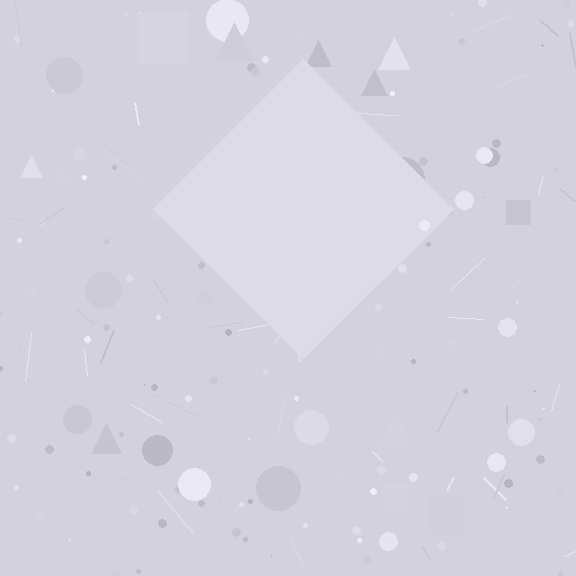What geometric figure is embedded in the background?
A diamond is embedded in the background.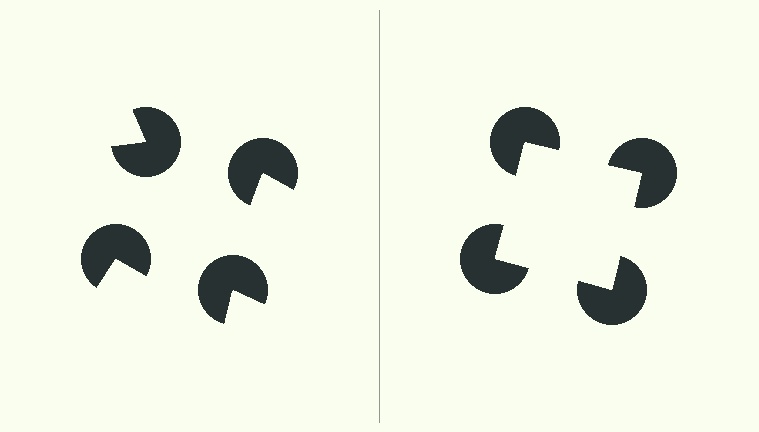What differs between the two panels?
The pac-man discs are positioned identically on both sides; only the wedge orientations differ. On the right they align to a square; on the left they are misaligned.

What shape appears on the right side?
An illusory square.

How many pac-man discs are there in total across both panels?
8 — 4 on each side.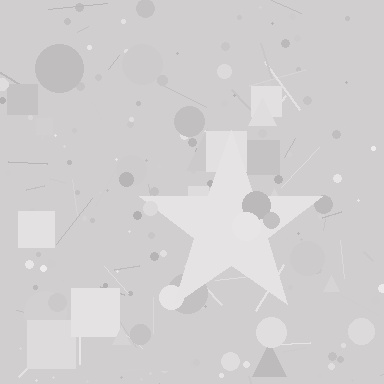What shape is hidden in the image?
A star is hidden in the image.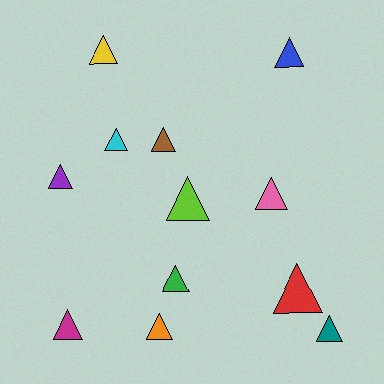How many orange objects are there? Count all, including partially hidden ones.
There is 1 orange object.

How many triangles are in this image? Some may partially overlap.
There are 12 triangles.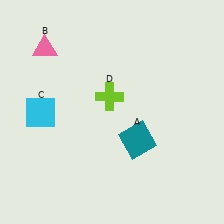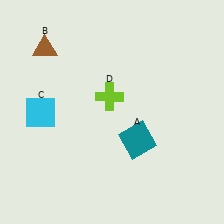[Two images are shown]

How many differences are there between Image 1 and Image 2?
There is 1 difference between the two images.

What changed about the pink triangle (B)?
In Image 1, B is pink. In Image 2, it changed to brown.